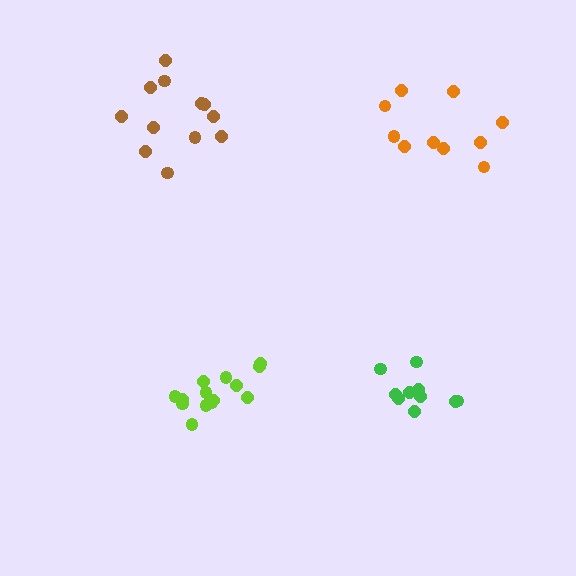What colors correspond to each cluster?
The clusters are colored: brown, green, lime, orange.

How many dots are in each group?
Group 1: 12 dots, Group 2: 10 dots, Group 3: 14 dots, Group 4: 10 dots (46 total).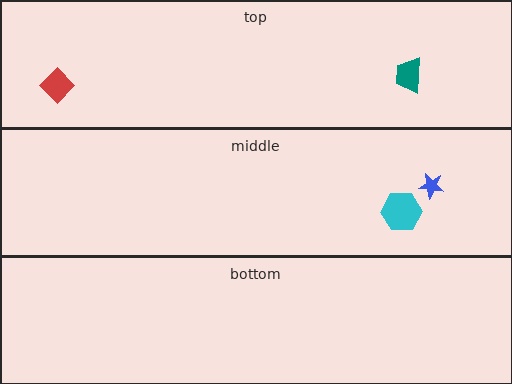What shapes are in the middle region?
The cyan hexagon, the blue star.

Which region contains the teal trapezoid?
The top region.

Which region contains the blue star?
The middle region.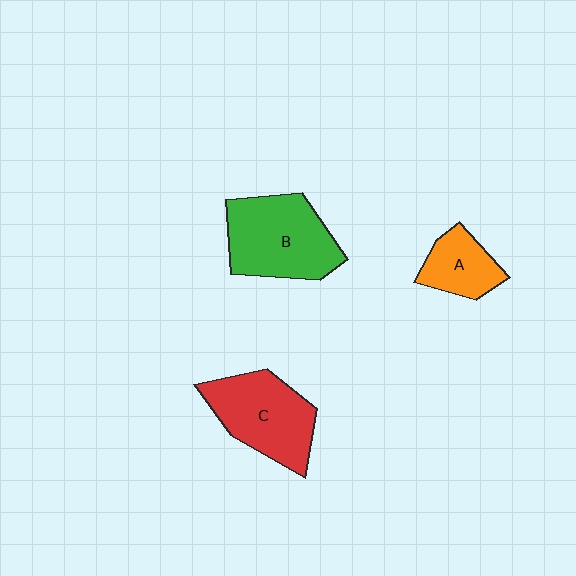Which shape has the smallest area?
Shape A (orange).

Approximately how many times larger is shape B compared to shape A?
Approximately 2.0 times.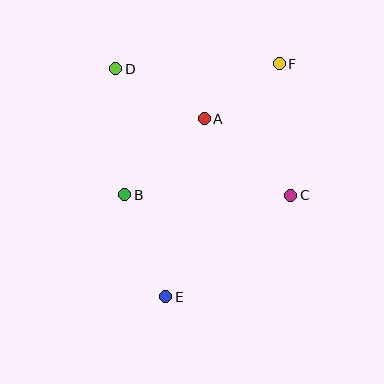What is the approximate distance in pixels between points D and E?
The distance between D and E is approximately 234 pixels.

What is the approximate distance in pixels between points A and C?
The distance between A and C is approximately 115 pixels.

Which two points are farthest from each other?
Points E and F are farthest from each other.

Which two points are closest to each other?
Points A and F are closest to each other.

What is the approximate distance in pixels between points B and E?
The distance between B and E is approximately 110 pixels.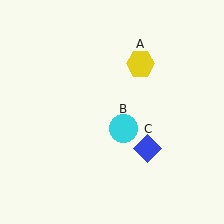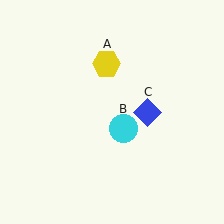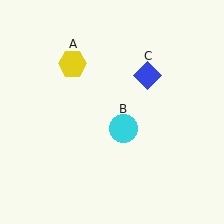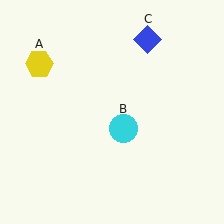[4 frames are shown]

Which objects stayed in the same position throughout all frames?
Cyan circle (object B) remained stationary.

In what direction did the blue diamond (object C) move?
The blue diamond (object C) moved up.